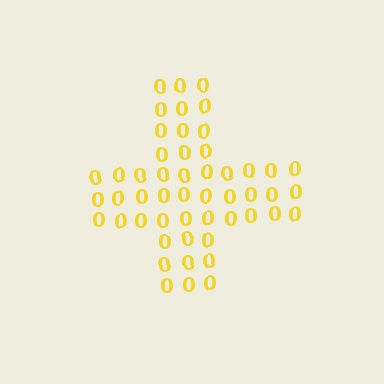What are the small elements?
The small elements are digit 0's.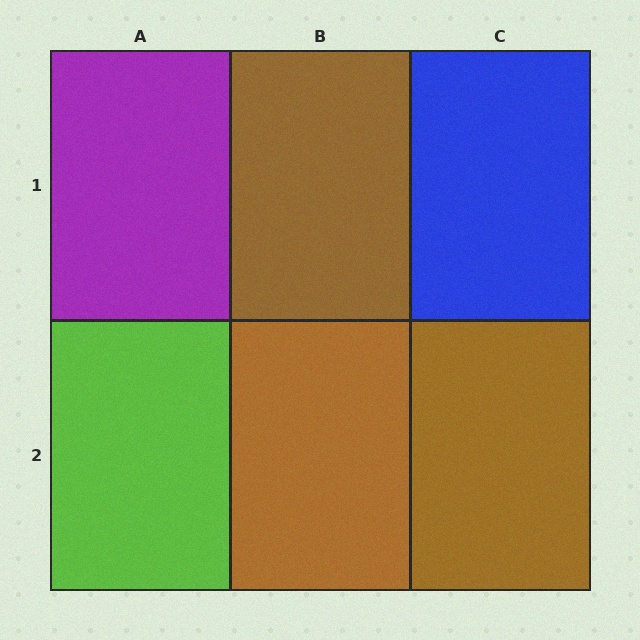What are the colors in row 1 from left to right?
Purple, brown, blue.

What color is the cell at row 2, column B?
Brown.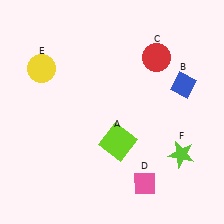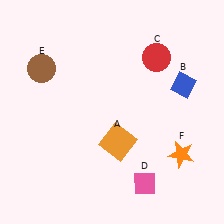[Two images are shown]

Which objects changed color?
A changed from lime to orange. E changed from yellow to brown. F changed from lime to orange.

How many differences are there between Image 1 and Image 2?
There are 3 differences between the two images.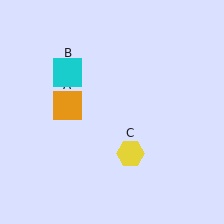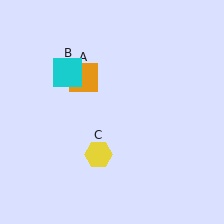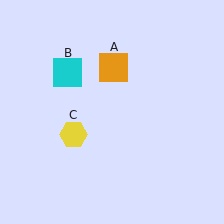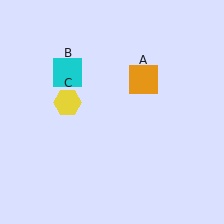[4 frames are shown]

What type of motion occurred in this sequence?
The orange square (object A), yellow hexagon (object C) rotated clockwise around the center of the scene.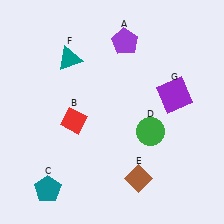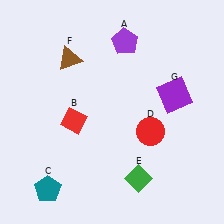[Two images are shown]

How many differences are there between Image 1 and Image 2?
There are 3 differences between the two images.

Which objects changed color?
D changed from green to red. E changed from brown to green. F changed from teal to brown.